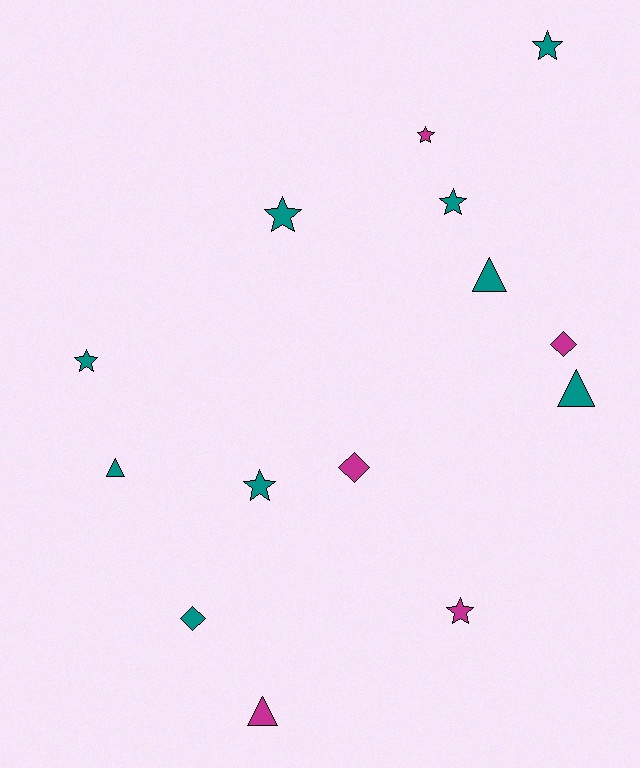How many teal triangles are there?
There are 3 teal triangles.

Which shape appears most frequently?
Star, with 7 objects.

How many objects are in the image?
There are 14 objects.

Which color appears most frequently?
Teal, with 9 objects.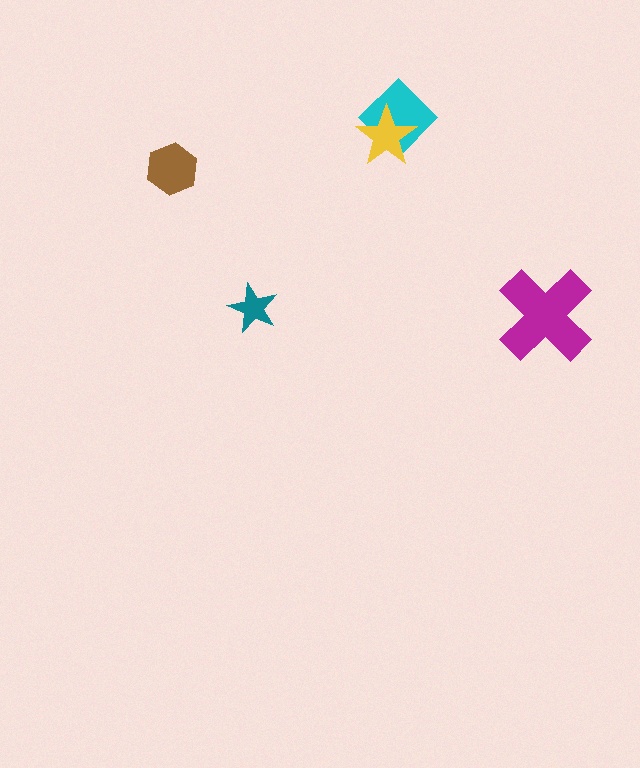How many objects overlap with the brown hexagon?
0 objects overlap with the brown hexagon.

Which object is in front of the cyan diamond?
The yellow star is in front of the cyan diamond.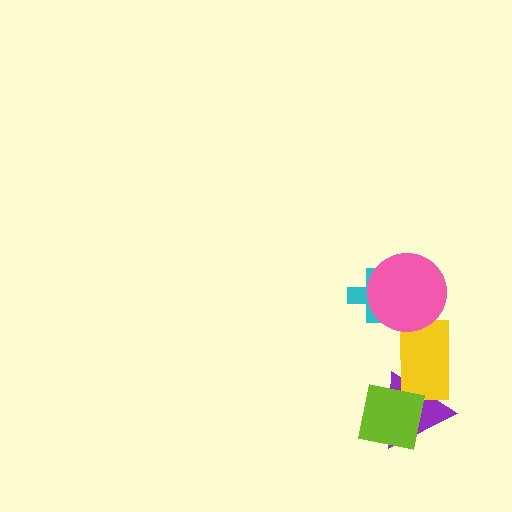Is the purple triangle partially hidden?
Yes, it is partially covered by another shape.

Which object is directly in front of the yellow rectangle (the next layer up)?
The lime square is directly in front of the yellow rectangle.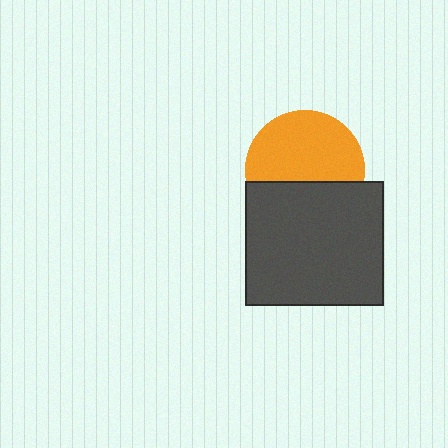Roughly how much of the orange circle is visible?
About half of it is visible (roughly 62%).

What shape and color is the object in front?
The object in front is a dark gray rectangle.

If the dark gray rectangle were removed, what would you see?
You would see the complete orange circle.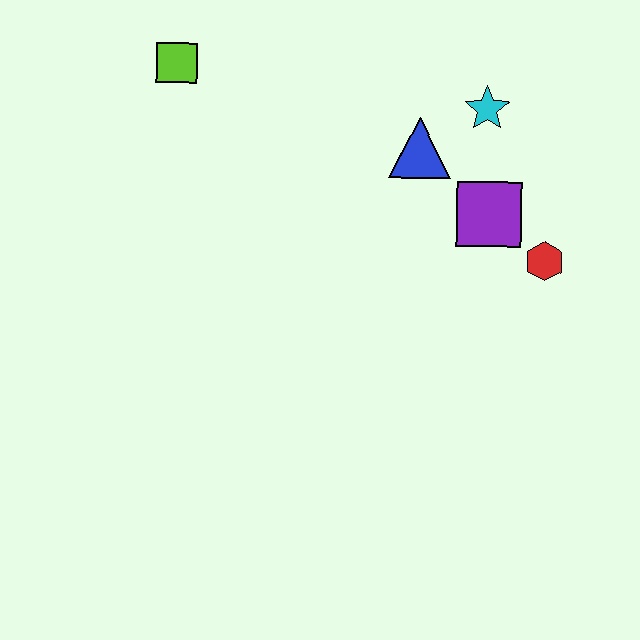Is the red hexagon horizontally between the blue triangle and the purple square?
No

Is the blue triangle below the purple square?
No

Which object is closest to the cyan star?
The blue triangle is closest to the cyan star.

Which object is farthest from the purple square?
The lime square is farthest from the purple square.